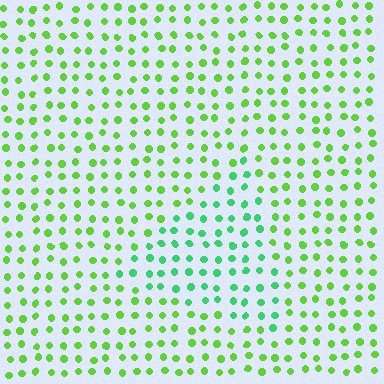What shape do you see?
I see a triangle.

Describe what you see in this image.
The image is filled with small lime elements in a uniform arrangement. A triangle-shaped region is visible where the elements are tinted to a slightly different hue, forming a subtle color boundary.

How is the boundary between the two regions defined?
The boundary is defined purely by a slight shift in hue (about 36 degrees). Spacing, size, and orientation are identical on both sides.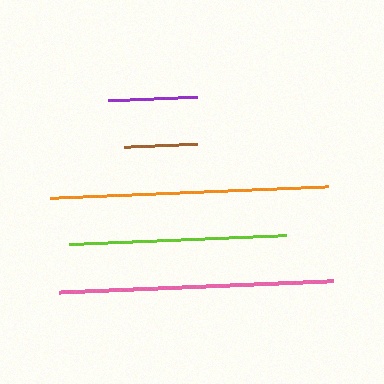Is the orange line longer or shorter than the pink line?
The orange line is longer than the pink line.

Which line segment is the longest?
The orange line is the longest at approximately 278 pixels.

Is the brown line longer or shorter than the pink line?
The pink line is longer than the brown line.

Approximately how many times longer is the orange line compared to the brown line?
The orange line is approximately 3.8 times the length of the brown line.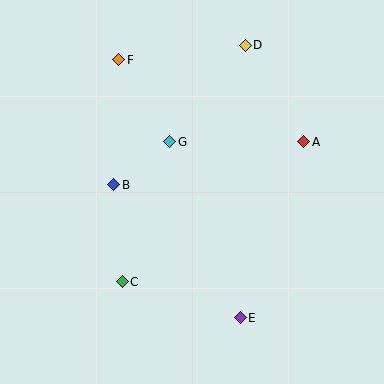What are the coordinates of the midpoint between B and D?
The midpoint between B and D is at (180, 115).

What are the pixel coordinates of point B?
Point B is at (114, 185).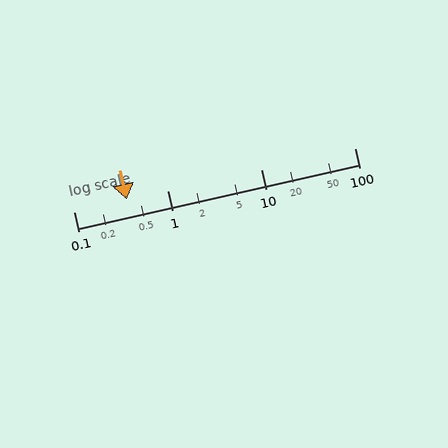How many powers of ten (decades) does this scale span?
The scale spans 3 decades, from 0.1 to 100.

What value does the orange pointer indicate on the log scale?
The pointer indicates approximately 0.37.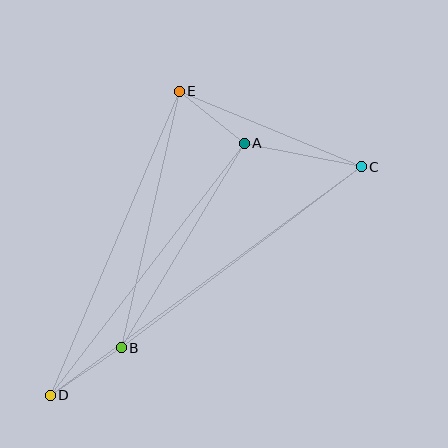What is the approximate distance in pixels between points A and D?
The distance between A and D is approximately 318 pixels.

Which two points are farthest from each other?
Points C and D are farthest from each other.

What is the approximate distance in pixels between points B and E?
The distance between B and E is approximately 263 pixels.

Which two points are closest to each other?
Points A and E are closest to each other.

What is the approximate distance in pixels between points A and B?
The distance between A and B is approximately 238 pixels.